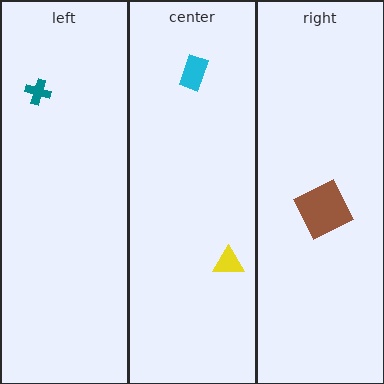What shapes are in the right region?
The brown square.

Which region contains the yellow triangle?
The center region.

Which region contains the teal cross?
The left region.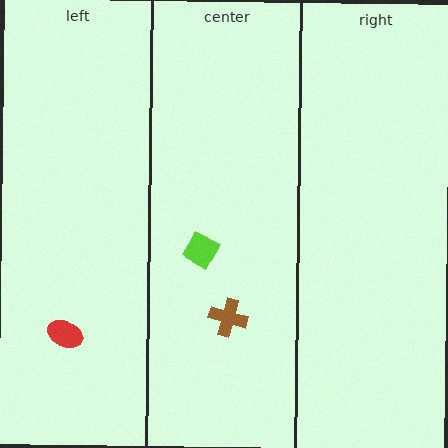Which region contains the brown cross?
The center region.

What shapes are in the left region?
The red ellipse.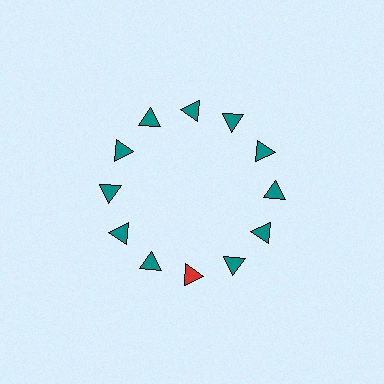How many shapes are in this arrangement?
There are 12 shapes arranged in a ring pattern.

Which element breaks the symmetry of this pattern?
The red triangle at roughly the 6 o'clock position breaks the symmetry. All other shapes are teal triangles.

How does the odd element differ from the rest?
It has a different color: red instead of teal.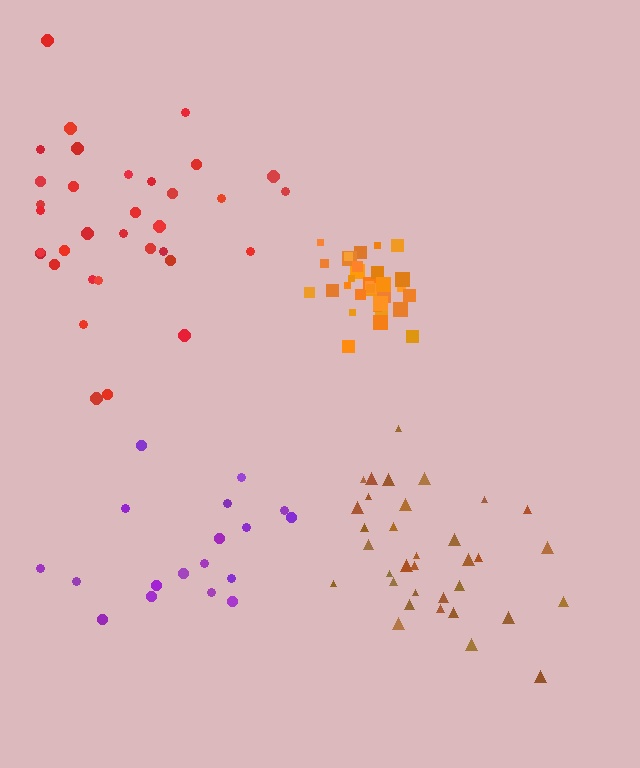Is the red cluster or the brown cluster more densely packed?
Brown.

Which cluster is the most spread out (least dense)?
Purple.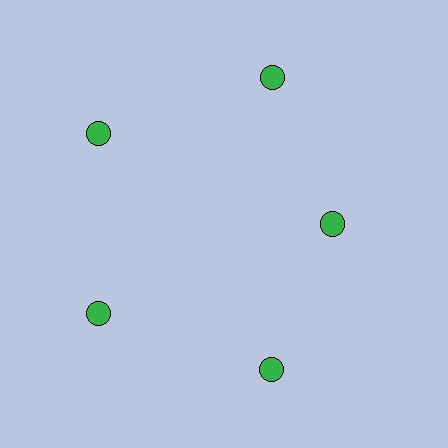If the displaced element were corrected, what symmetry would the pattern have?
It would have 5-fold rotational symmetry — the pattern would map onto itself every 72 degrees.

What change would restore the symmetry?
The symmetry would be restored by moving it outward, back onto the ring so that all 5 circles sit at equal angles and equal distance from the center.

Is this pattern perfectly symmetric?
No. The 5 green circles are arranged in a ring, but one element near the 3 o'clock position is pulled inward toward the center, breaking the 5-fold rotational symmetry.